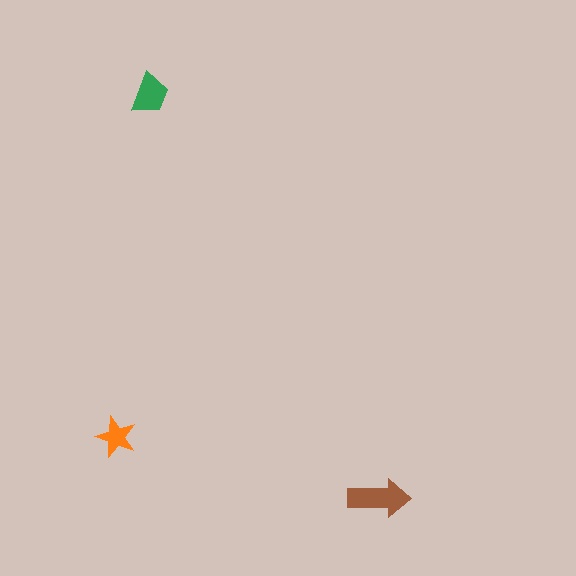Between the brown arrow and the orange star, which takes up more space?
The brown arrow.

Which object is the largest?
The brown arrow.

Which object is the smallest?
The orange star.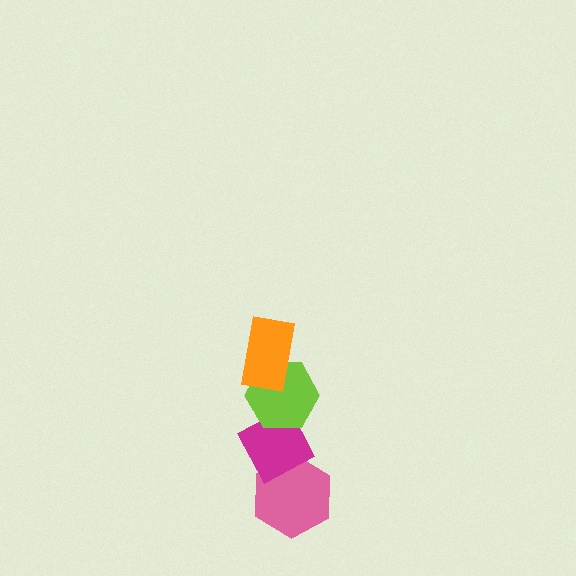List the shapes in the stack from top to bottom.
From top to bottom: the orange rectangle, the lime hexagon, the magenta diamond, the pink hexagon.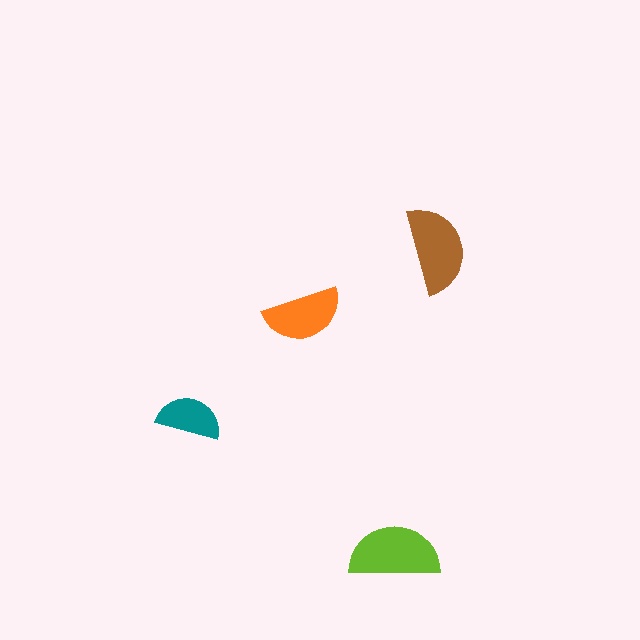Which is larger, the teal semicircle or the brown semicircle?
The brown one.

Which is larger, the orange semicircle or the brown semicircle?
The brown one.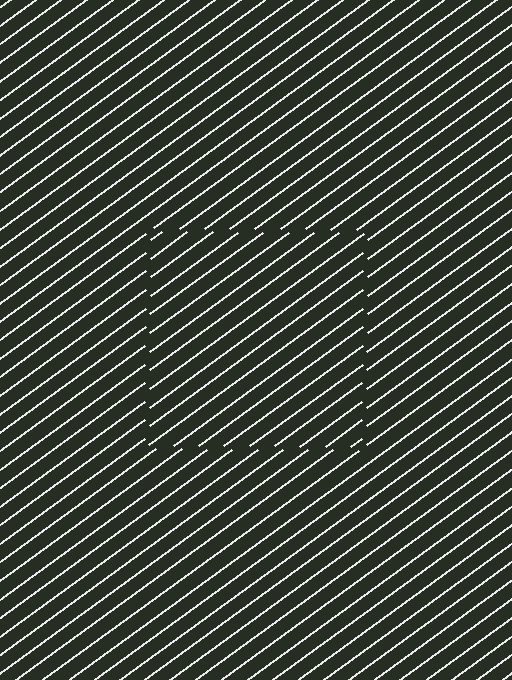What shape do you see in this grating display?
An illusory square. The interior of the shape contains the same grating, shifted by half a period — the contour is defined by the phase discontinuity where line-ends from the inner and outer gratings abut.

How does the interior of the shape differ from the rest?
The interior of the shape contains the same grating, shifted by half a period — the contour is defined by the phase discontinuity where line-ends from the inner and outer gratings abut.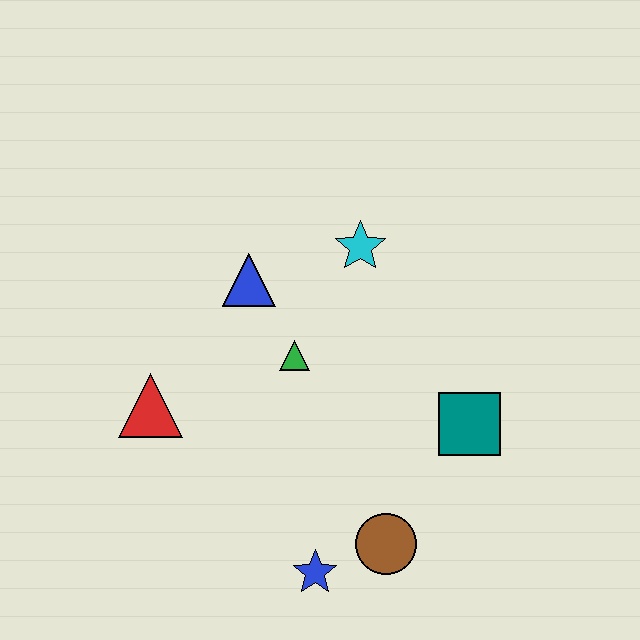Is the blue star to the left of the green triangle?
No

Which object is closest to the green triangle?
The blue triangle is closest to the green triangle.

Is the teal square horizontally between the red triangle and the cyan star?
No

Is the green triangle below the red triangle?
No